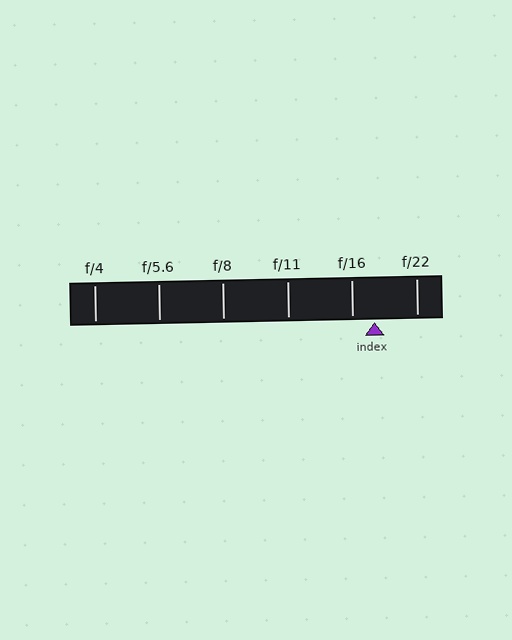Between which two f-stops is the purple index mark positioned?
The index mark is between f/16 and f/22.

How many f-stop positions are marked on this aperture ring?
There are 6 f-stop positions marked.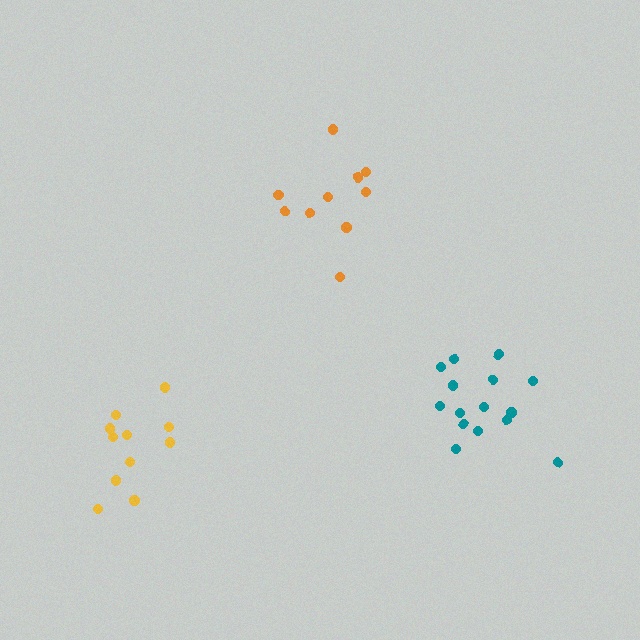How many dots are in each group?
Group 1: 10 dots, Group 2: 11 dots, Group 3: 15 dots (36 total).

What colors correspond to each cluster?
The clusters are colored: orange, yellow, teal.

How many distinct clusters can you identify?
There are 3 distinct clusters.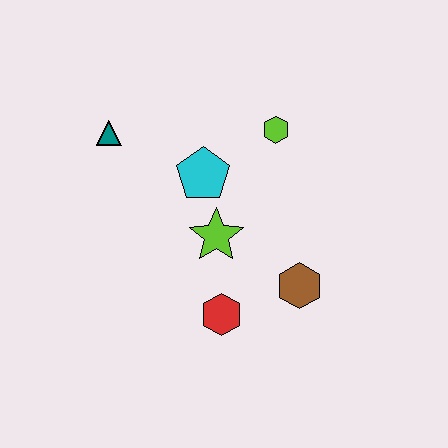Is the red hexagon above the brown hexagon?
No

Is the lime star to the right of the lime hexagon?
No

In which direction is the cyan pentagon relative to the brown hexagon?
The cyan pentagon is above the brown hexagon.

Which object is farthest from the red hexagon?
The teal triangle is farthest from the red hexagon.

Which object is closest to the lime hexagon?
The cyan pentagon is closest to the lime hexagon.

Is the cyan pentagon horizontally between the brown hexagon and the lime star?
No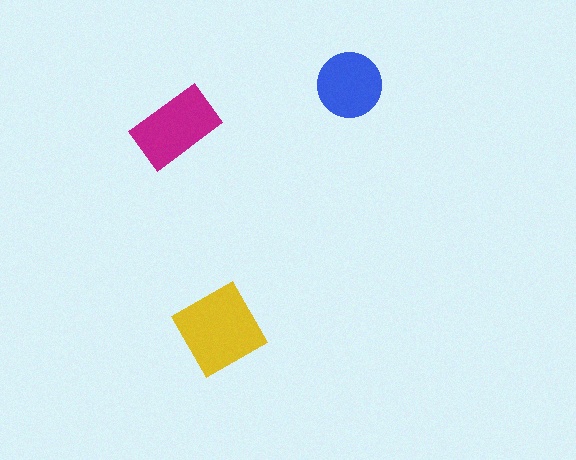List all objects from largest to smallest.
The yellow square, the magenta rectangle, the blue circle.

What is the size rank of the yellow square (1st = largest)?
1st.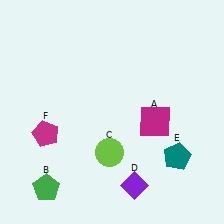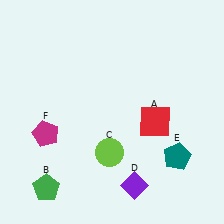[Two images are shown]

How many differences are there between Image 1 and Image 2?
There is 1 difference between the two images.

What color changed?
The square (A) changed from magenta in Image 1 to red in Image 2.